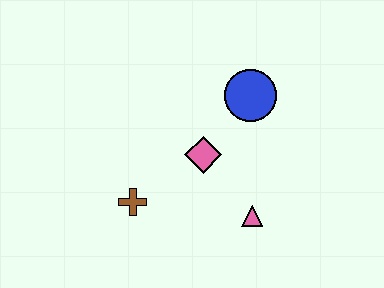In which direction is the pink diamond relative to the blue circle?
The pink diamond is below the blue circle.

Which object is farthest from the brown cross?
The blue circle is farthest from the brown cross.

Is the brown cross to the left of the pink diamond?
Yes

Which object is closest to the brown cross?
The pink diamond is closest to the brown cross.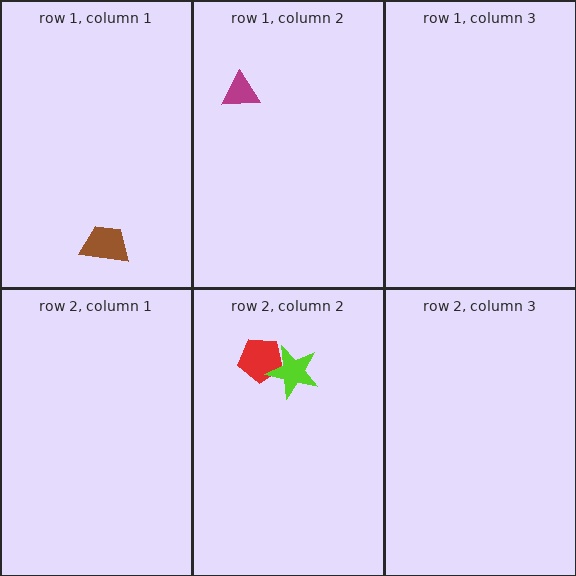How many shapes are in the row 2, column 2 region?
2.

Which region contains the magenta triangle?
The row 1, column 2 region.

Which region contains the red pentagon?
The row 2, column 2 region.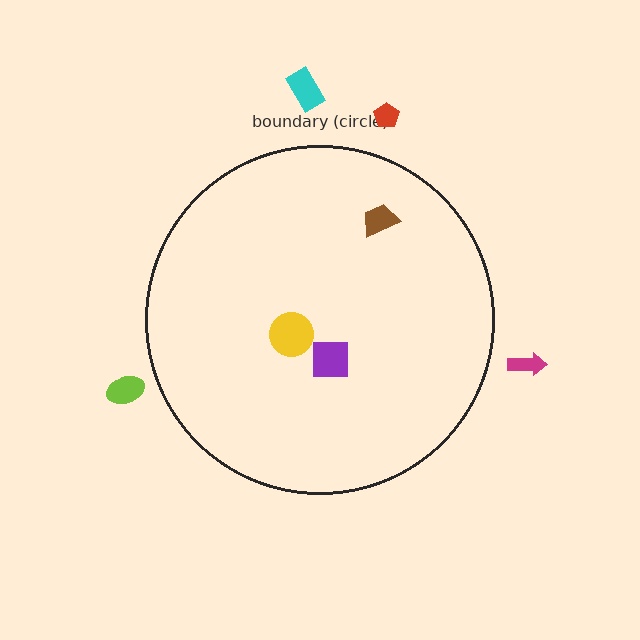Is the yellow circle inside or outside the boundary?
Inside.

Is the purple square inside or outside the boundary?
Inside.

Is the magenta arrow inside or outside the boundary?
Outside.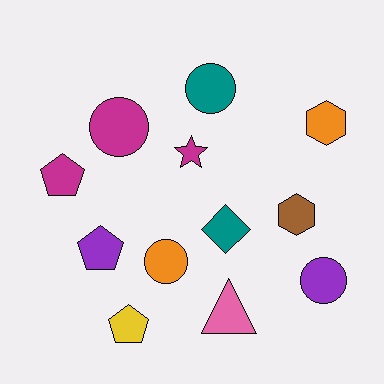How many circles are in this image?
There are 4 circles.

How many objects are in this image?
There are 12 objects.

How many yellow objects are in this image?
There is 1 yellow object.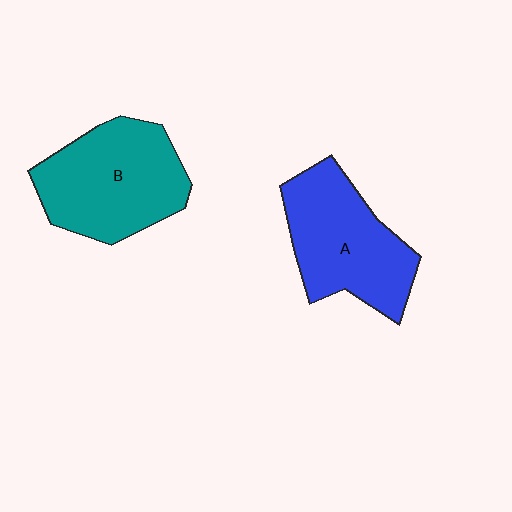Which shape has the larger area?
Shape B (teal).